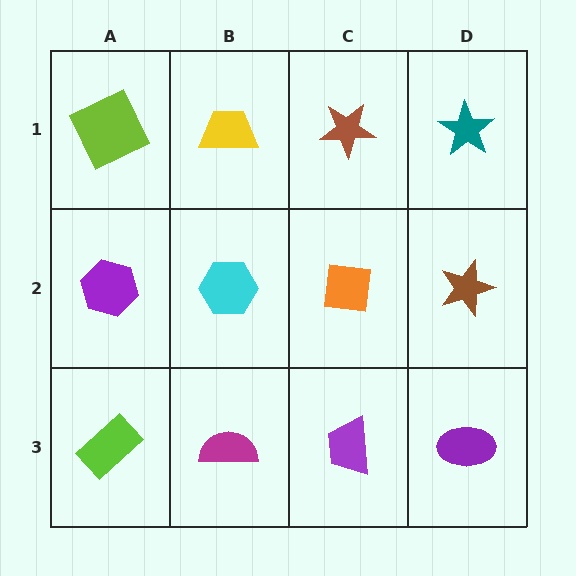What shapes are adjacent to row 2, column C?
A brown star (row 1, column C), a purple trapezoid (row 3, column C), a cyan hexagon (row 2, column B), a brown star (row 2, column D).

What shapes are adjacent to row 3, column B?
A cyan hexagon (row 2, column B), a lime rectangle (row 3, column A), a purple trapezoid (row 3, column C).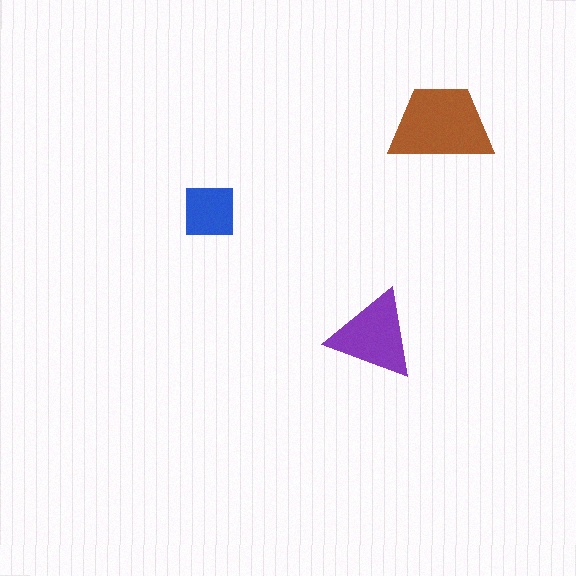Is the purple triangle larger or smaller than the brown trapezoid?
Smaller.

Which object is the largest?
The brown trapezoid.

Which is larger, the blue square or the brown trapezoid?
The brown trapezoid.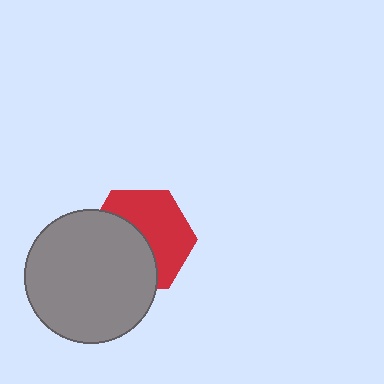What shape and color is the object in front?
The object in front is a gray circle.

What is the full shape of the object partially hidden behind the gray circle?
The partially hidden object is a red hexagon.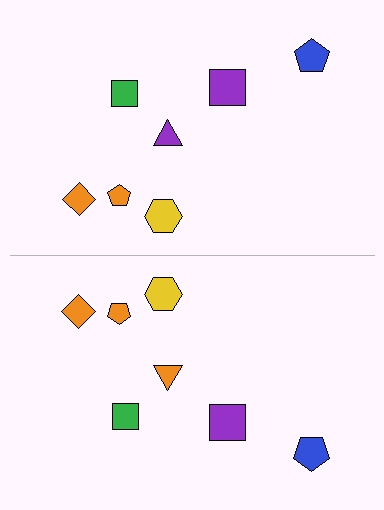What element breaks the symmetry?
The orange triangle on the bottom side breaks the symmetry — its mirror counterpart is purple.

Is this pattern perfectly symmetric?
No, the pattern is not perfectly symmetric. The orange triangle on the bottom side breaks the symmetry — its mirror counterpart is purple.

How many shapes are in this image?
There are 14 shapes in this image.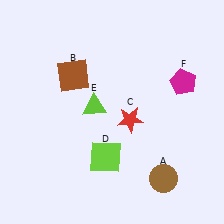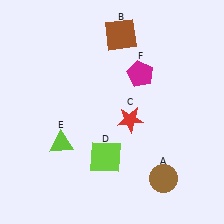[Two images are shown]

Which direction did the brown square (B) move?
The brown square (B) moved right.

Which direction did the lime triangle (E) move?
The lime triangle (E) moved down.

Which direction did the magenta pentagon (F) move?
The magenta pentagon (F) moved left.